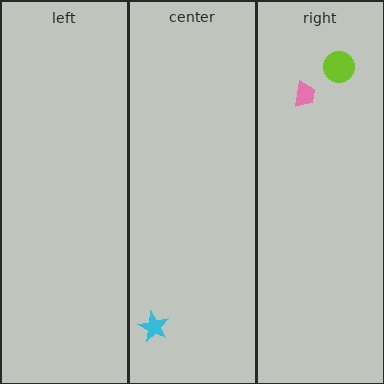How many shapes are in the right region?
2.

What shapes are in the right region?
The lime circle, the pink trapezoid.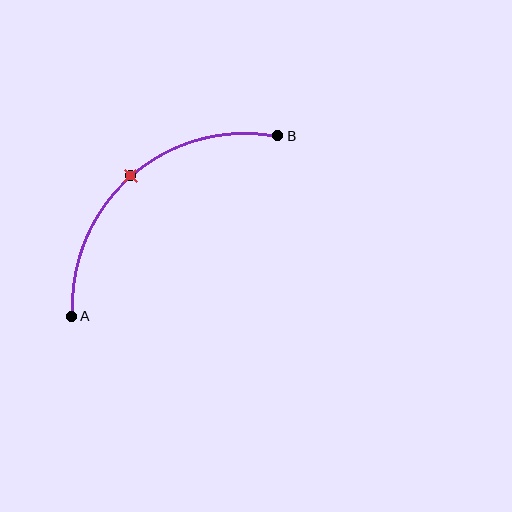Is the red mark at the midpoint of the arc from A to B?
Yes. The red mark lies on the arc at equal arc-length from both A and B — it is the arc midpoint.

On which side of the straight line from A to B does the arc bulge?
The arc bulges above and to the left of the straight line connecting A and B.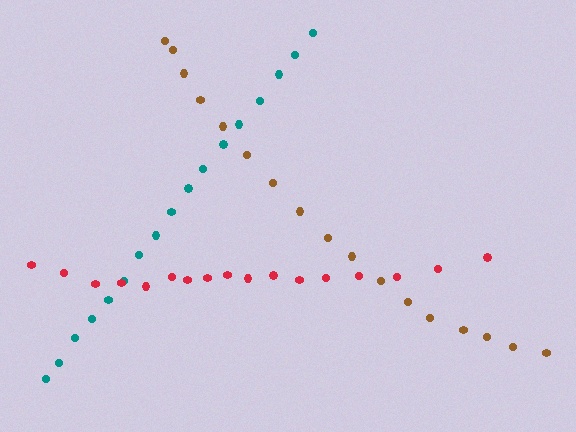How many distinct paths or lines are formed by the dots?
There are 3 distinct paths.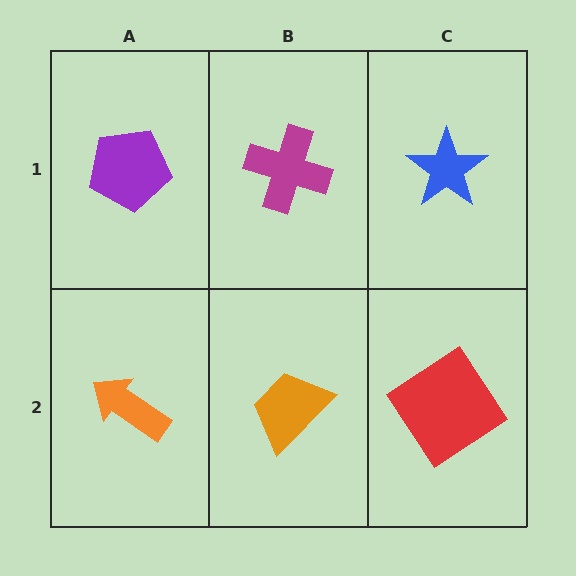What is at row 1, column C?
A blue star.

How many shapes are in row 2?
3 shapes.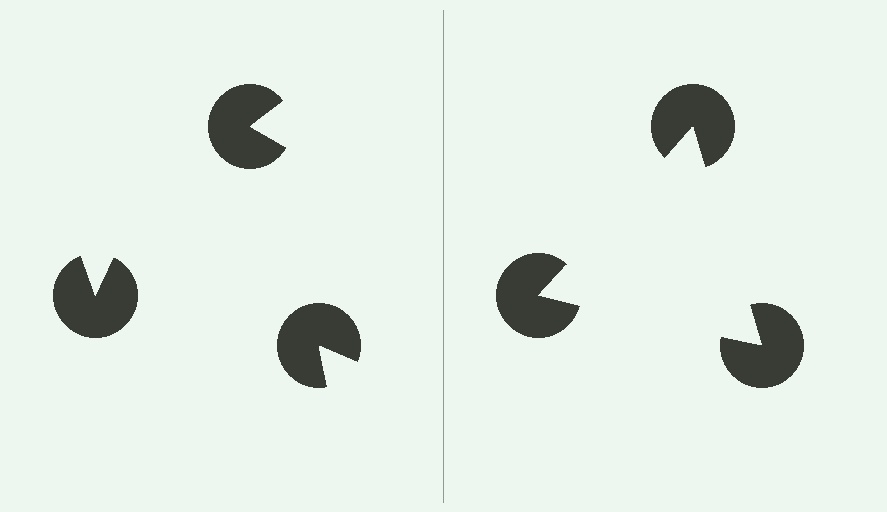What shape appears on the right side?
An illusory triangle.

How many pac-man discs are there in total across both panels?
6 — 3 on each side.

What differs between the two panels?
The pac-man discs are positioned identically on both sides; only the wedge orientations differ. On the right they align to a triangle; on the left they are misaligned.